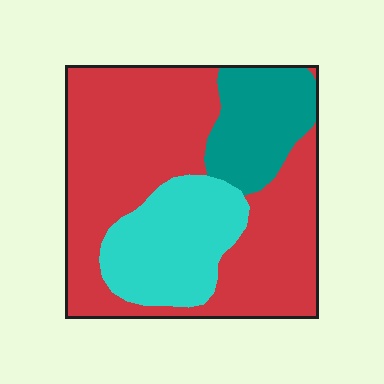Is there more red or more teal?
Red.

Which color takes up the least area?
Teal, at roughly 15%.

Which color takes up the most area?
Red, at roughly 60%.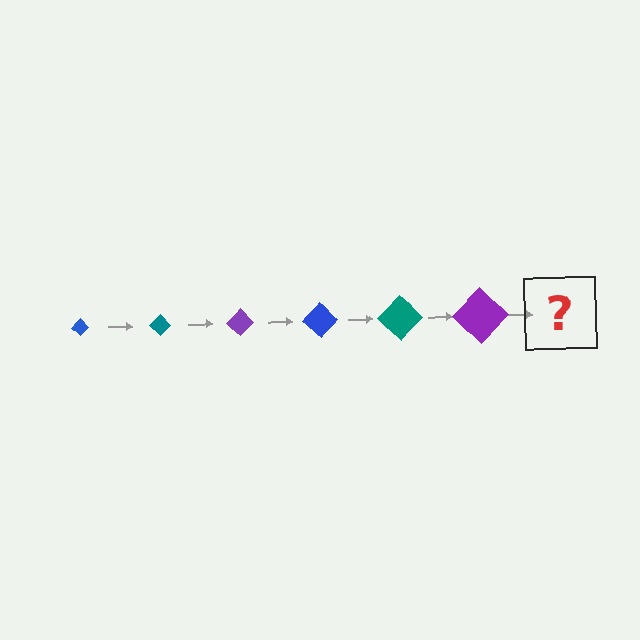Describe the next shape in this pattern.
It should be a blue diamond, larger than the previous one.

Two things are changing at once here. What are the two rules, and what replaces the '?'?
The two rules are that the diamond grows larger each step and the color cycles through blue, teal, and purple. The '?' should be a blue diamond, larger than the previous one.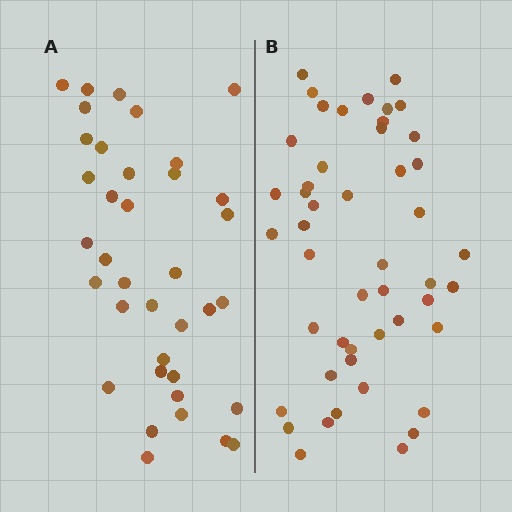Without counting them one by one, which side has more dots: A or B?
Region B (the right region) has more dots.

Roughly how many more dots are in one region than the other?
Region B has roughly 12 or so more dots than region A.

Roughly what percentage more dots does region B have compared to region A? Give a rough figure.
About 30% more.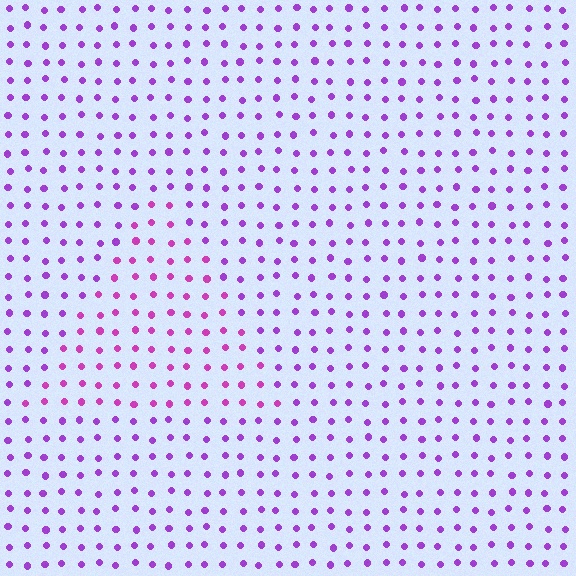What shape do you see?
I see a triangle.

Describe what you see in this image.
The image is filled with small purple elements in a uniform arrangement. A triangle-shaped region is visible where the elements are tinted to a slightly different hue, forming a subtle color boundary.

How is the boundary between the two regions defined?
The boundary is defined purely by a slight shift in hue (about 29 degrees). Spacing, size, and orientation are identical on both sides.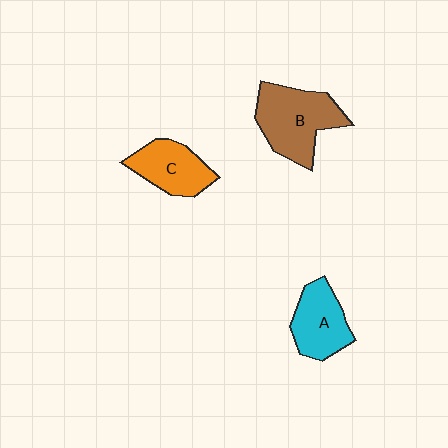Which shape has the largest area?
Shape B (brown).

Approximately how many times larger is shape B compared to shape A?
Approximately 1.4 times.